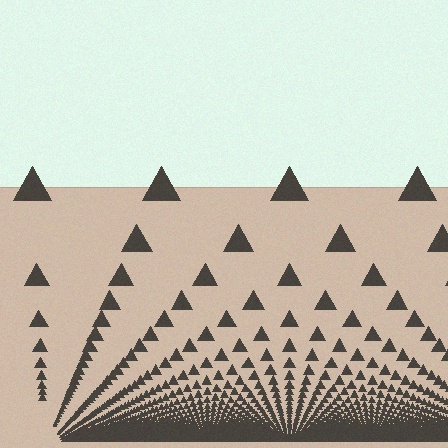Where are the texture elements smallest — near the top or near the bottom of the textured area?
Near the bottom.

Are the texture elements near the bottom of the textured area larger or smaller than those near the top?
Smaller. The gradient is inverted — elements near the bottom are smaller and denser.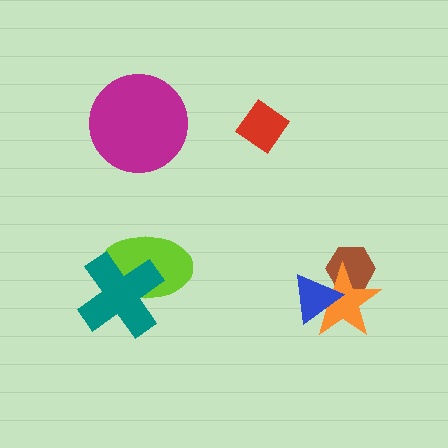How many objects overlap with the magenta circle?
0 objects overlap with the magenta circle.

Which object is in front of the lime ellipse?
The teal cross is in front of the lime ellipse.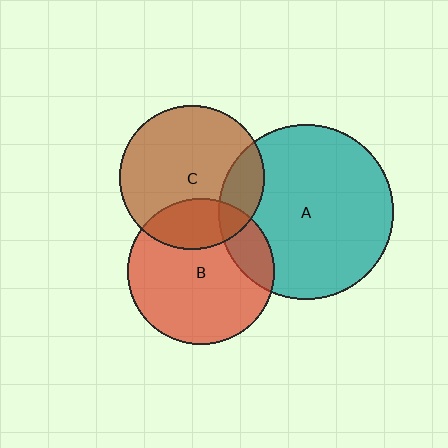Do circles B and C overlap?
Yes.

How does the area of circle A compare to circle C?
Approximately 1.5 times.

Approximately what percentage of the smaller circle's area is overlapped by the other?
Approximately 25%.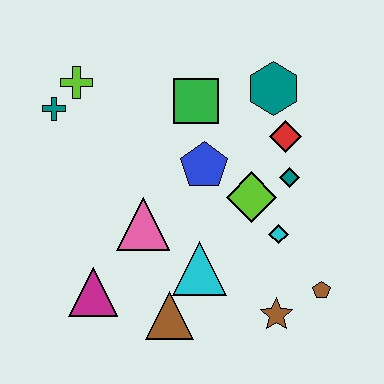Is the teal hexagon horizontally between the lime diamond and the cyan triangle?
No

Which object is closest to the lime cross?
The teal cross is closest to the lime cross.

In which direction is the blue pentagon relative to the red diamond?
The blue pentagon is to the left of the red diamond.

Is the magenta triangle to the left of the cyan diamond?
Yes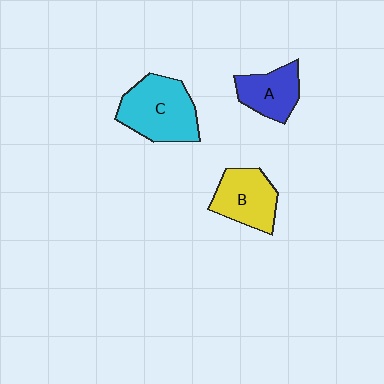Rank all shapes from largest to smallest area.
From largest to smallest: C (cyan), B (yellow), A (blue).